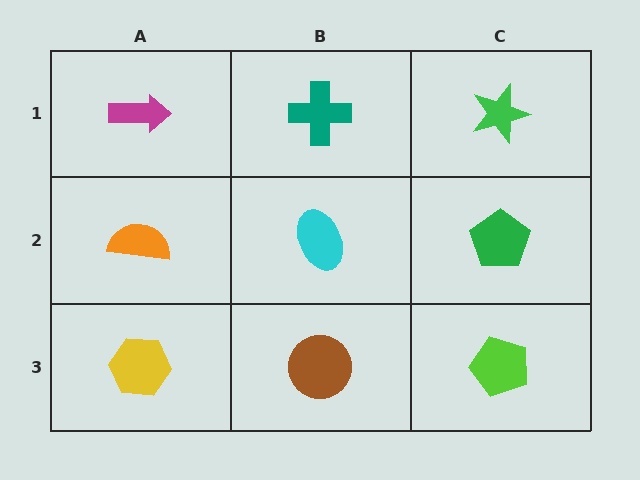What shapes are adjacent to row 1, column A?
An orange semicircle (row 2, column A), a teal cross (row 1, column B).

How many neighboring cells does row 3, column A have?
2.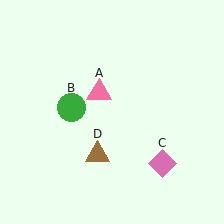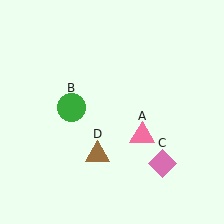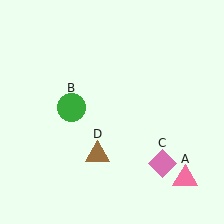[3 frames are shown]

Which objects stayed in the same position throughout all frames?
Green circle (object B) and pink diamond (object C) and brown triangle (object D) remained stationary.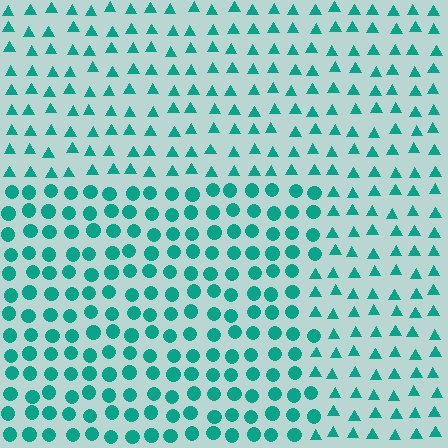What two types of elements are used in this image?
The image uses circles inside the rectangle region and triangles outside it.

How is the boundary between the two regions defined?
The boundary is defined by a change in element shape: circles inside vs. triangles outside. All elements share the same color and spacing.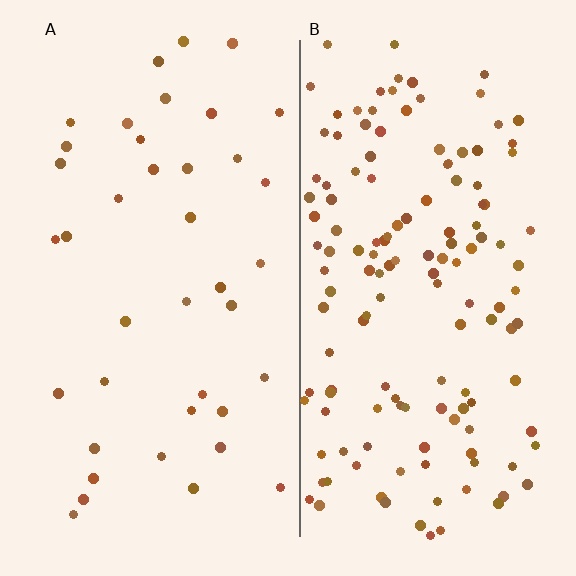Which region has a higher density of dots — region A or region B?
B (the right).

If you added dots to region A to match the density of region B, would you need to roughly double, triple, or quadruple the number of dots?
Approximately quadruple.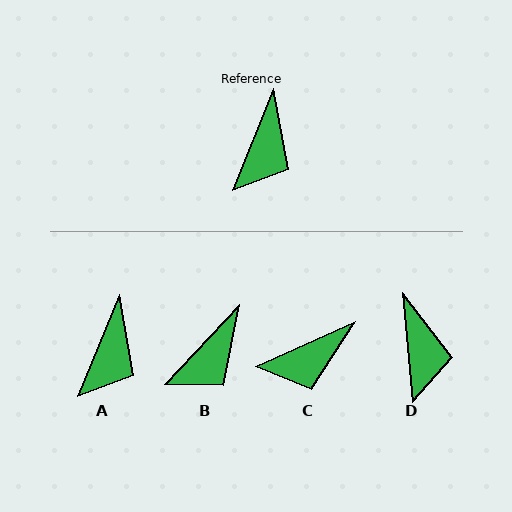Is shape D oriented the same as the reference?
No, it is off by about 27 degrees.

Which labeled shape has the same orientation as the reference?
A.